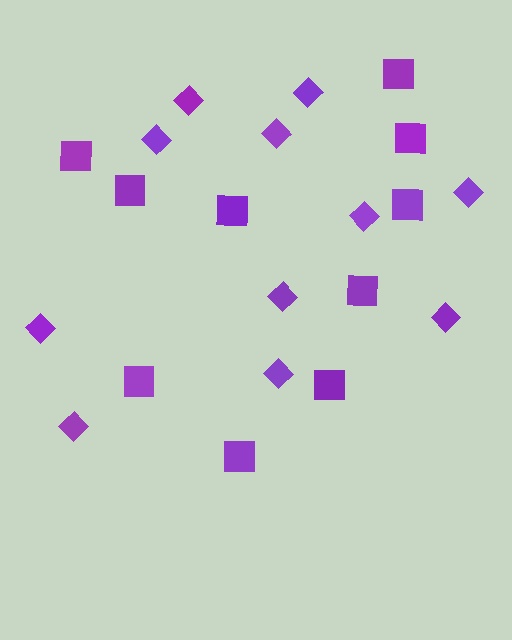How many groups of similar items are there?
There are 2 groups: one group of diamonds (11) and one group of squares (10).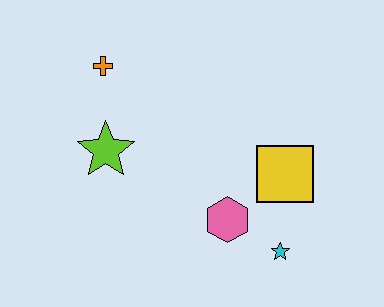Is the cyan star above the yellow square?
No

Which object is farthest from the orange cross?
The cyan star is farthest from the orange cross.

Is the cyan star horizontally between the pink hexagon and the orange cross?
No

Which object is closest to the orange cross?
The lime star is closest to the orange cross.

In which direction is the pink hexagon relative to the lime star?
The pink hexagon is to the right of the lime star.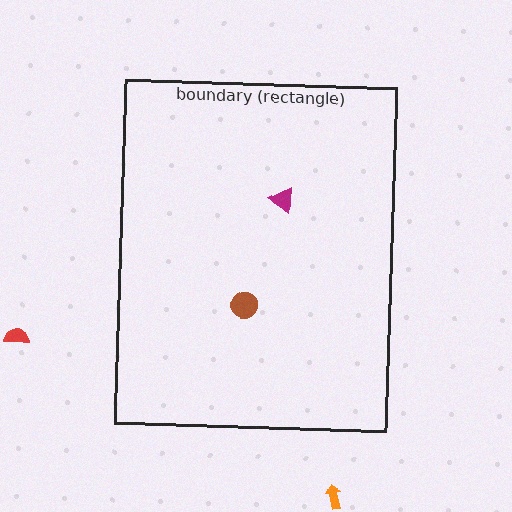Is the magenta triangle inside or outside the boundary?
Inside.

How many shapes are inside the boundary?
2 inside, 2 outside.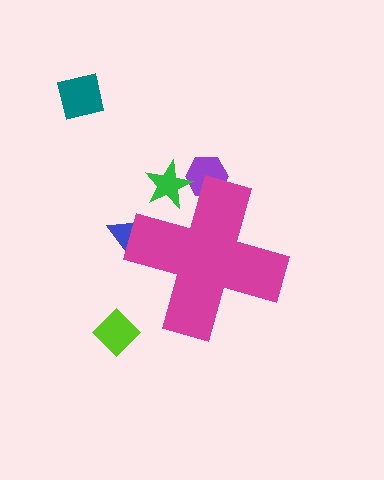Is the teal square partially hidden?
No, the teal square is fully visible.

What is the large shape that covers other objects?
A magenta cross.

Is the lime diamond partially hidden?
No, the lime diamond is fully visible.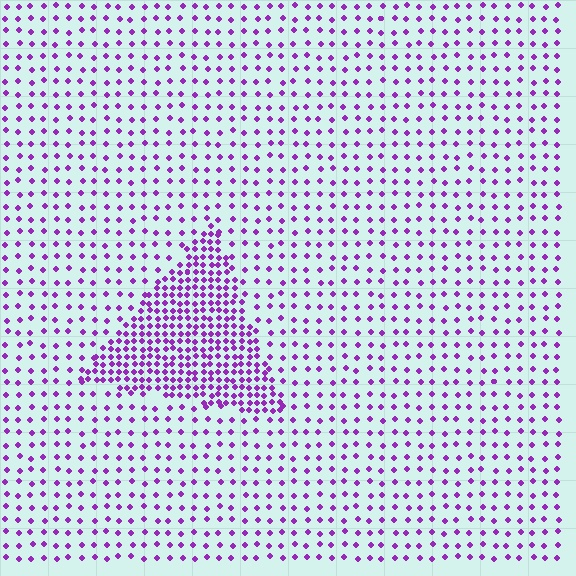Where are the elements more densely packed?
The elements are more densely packed inside the triangle boundary.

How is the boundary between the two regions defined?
The boundary is defined by a change in element density (approximately 2.7x ratio). All elements are the same color, size, and shape.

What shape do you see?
I see a triangle.